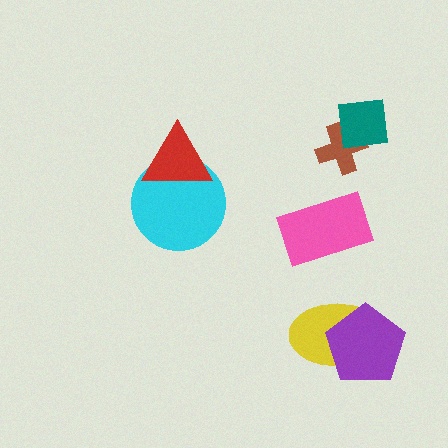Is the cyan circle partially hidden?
Yes, it is partially covered by another shape.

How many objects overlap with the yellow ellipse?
1 object overlaps with the yellow ellipse.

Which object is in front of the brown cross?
The teal square is in front of the brown cross.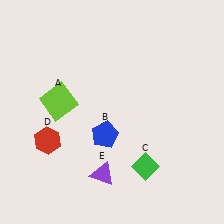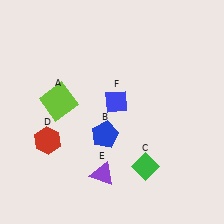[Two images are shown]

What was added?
A blue diamond (F) was added in Image 2.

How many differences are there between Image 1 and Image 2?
There is 1 difference between the two images.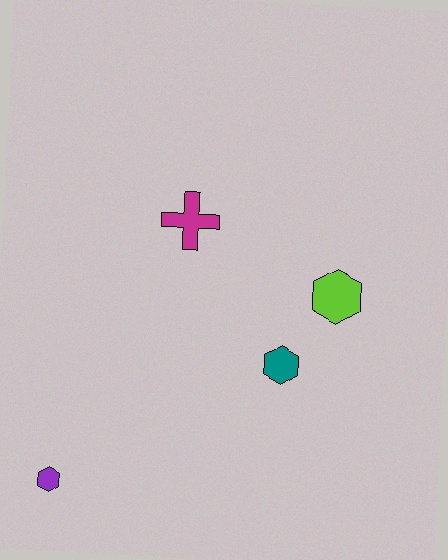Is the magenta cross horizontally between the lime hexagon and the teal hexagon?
No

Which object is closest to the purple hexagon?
The teal hexagon is closest to the purple hexagon.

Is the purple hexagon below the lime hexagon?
Yes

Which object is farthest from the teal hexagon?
The purple hexagon is farthest from the teal hexagon.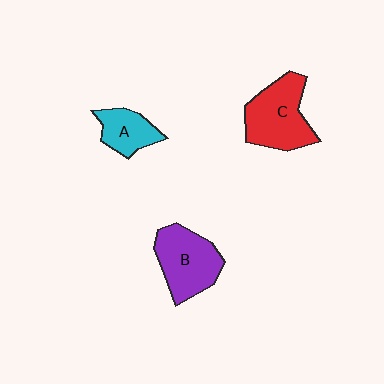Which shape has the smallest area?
Shape A (cyan).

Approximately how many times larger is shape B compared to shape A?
Approximately 1.7 times.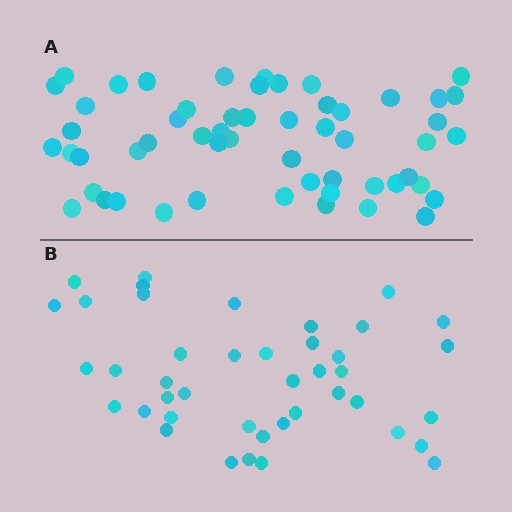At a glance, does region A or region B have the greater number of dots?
Region A (the top region) has more dots.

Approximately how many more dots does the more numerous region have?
Region A has approximately 15 more dots than region B.